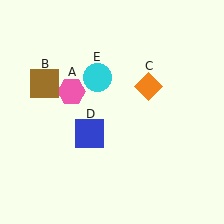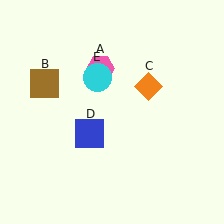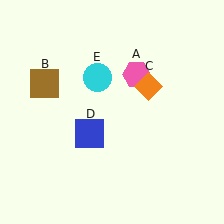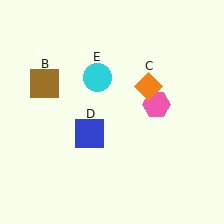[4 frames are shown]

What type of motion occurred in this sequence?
The pink hexagon (object A) rotated clockwise around the center of the scene.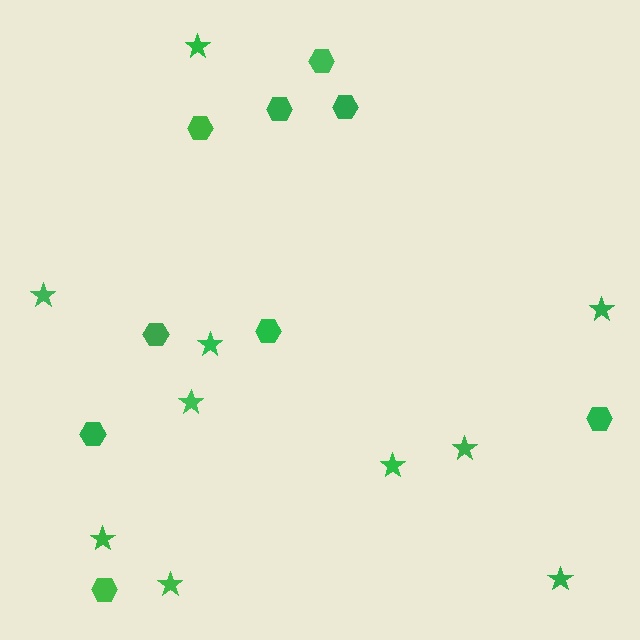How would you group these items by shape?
There are 2 groups: one group of hexagons (9) and one group of stars (10).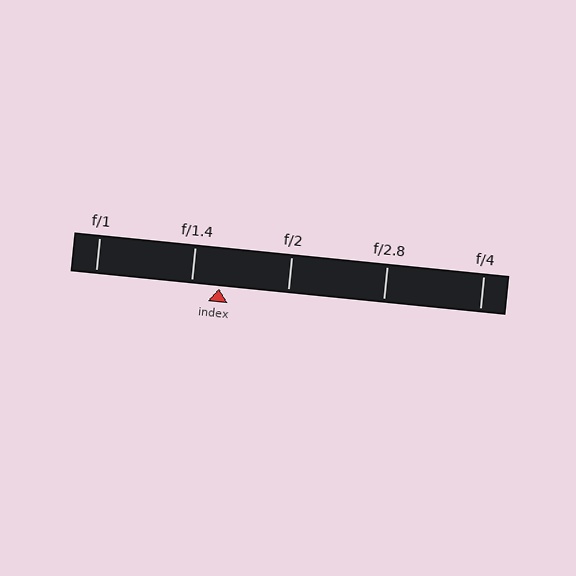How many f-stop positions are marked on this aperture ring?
There are 5 f-stop positions marked.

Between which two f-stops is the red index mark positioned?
The index mark is between f/1.4 and f/2.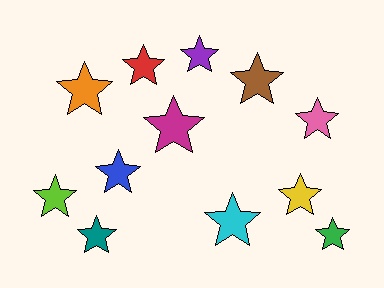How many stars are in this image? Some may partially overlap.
There are 12 stars.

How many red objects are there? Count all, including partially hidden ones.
There is 1 red object.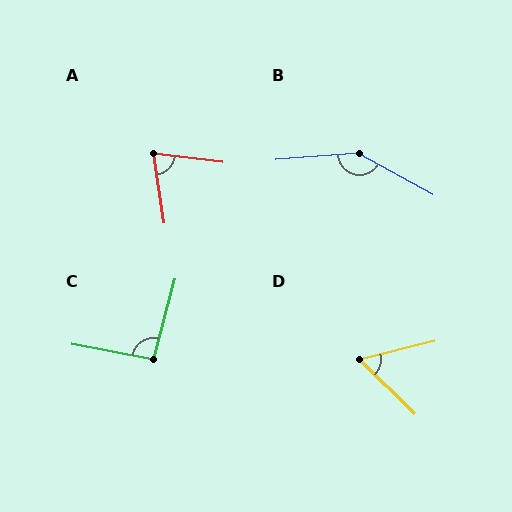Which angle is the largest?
B, at approximately 147 degrees.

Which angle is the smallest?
D, at approximately 58 degrees.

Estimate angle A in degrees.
Approximately 74 degrees.